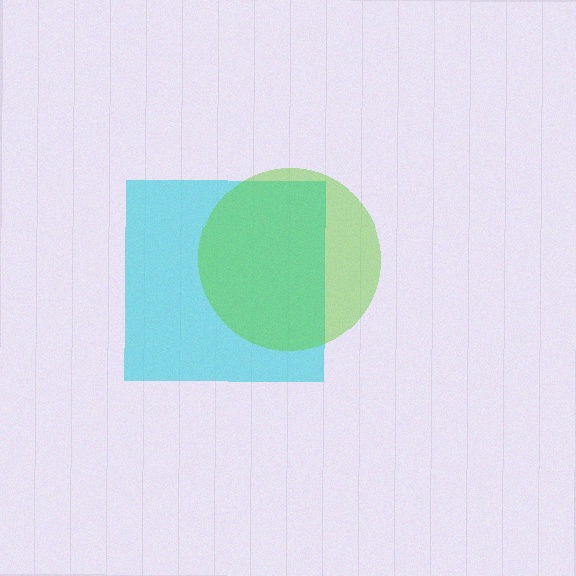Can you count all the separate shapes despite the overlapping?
Yes, there are 2 separate shapes.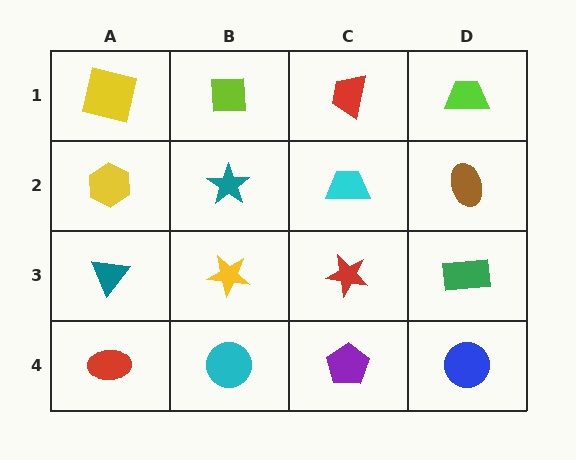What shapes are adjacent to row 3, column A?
A yellow hexagon (row 2, column A), a red ellipse (row 4, column A), a yellow star (row 3, column B).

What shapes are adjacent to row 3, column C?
A cyan trapezoid (row 2, column C), a purple pentagon (row 4, column C), a yellow star (row 3, column B), a green rectangle (row 3, column D).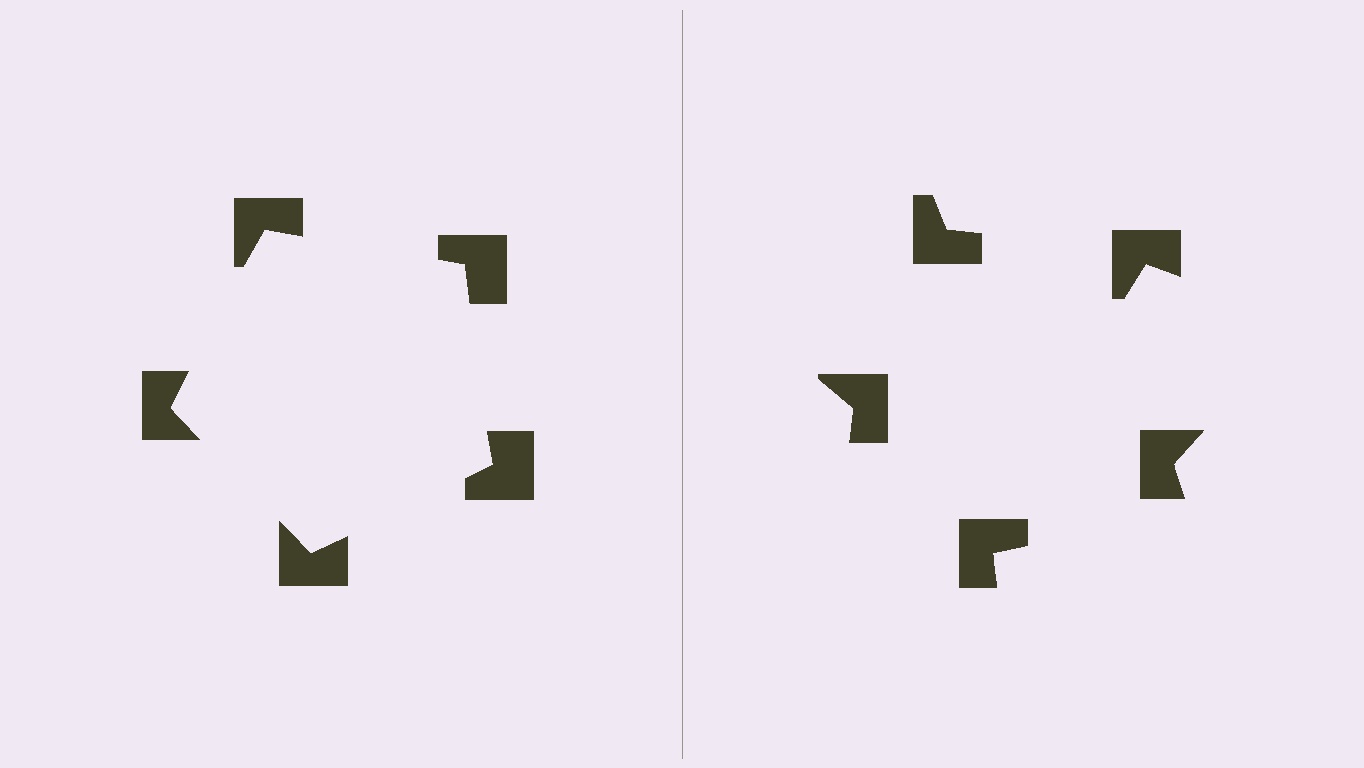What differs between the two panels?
The notched squares are positioned identically on both sides; only the wedge orientations differ. On the left they align to a pentagon; on the right they are misaligned.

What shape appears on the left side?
An illusory pentagon.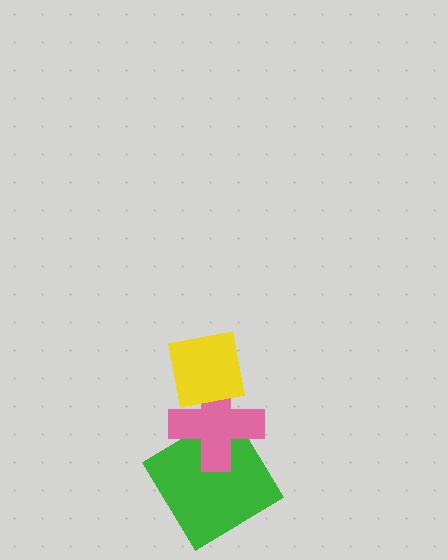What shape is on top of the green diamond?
The pink cross is on top of the green diamond.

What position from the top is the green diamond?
The green diamond is 3rd from the top.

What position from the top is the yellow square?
The yellow square is 1st from the top.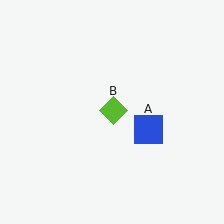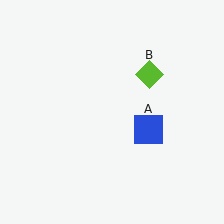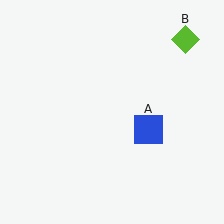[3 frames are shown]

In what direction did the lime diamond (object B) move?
The lime diamond (object B) moved up and to the right.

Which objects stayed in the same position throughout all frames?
Blue square (object A) remained stationary.